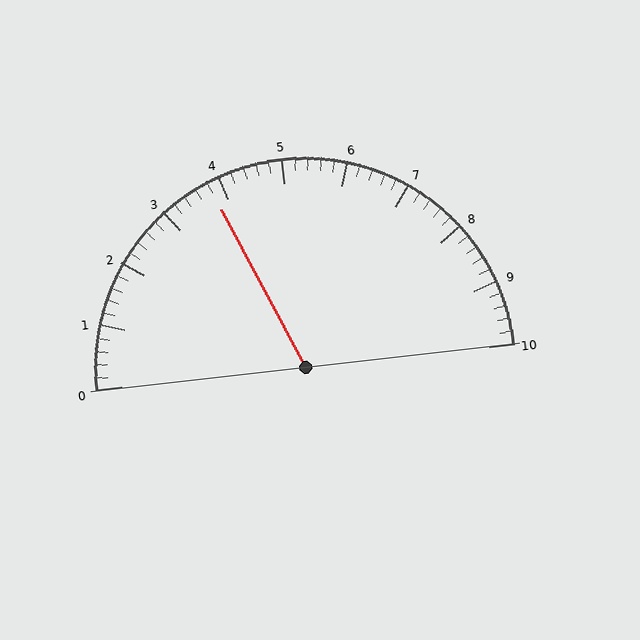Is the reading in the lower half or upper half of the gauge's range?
The reading is in the lower half of the range (0 to 10).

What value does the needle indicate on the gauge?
The needle indicates approximately 3.8.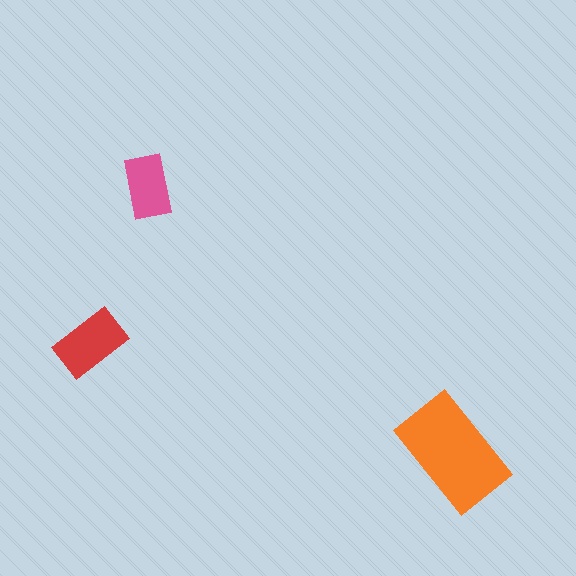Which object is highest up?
The pink rectangle is topmost.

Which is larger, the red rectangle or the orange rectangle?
The orange one.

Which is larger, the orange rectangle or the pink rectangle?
The orange one.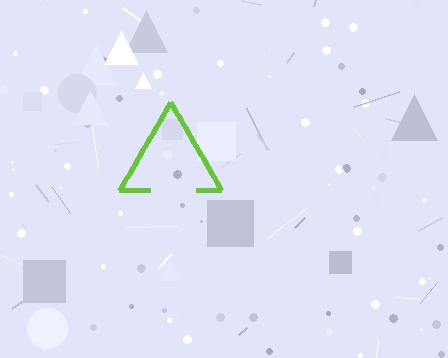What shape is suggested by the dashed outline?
The dashed outline suggests a triangle.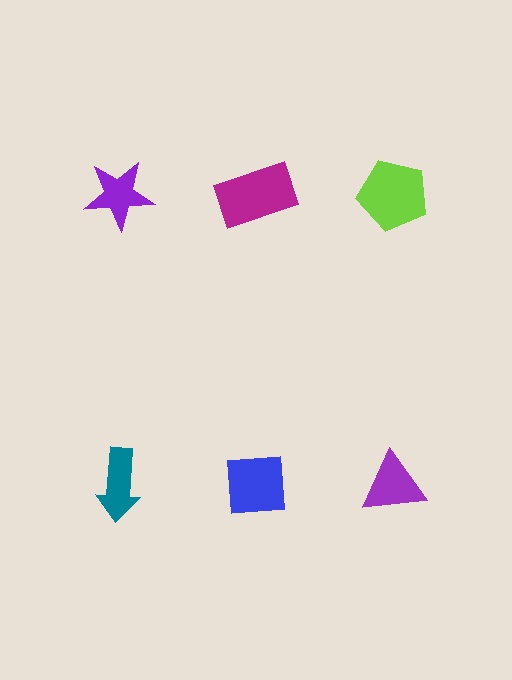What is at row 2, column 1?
A teal arrow.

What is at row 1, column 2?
A magenta rectangle.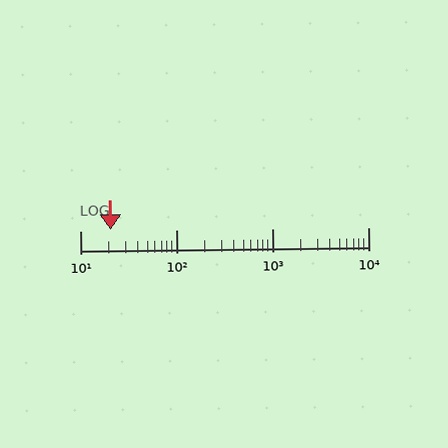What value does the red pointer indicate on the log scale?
The pointer indicates approximately 21.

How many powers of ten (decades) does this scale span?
The scale spans 3 decades, from 10 to 10000.